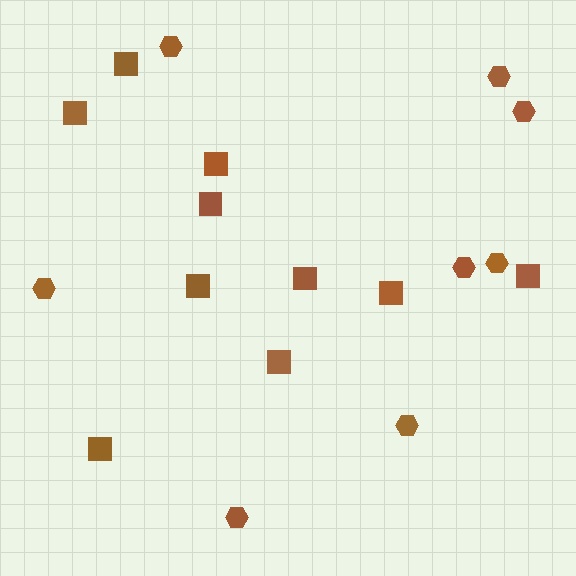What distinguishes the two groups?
There are 2 groups: one group of hexagons (8) and one group of squares (10).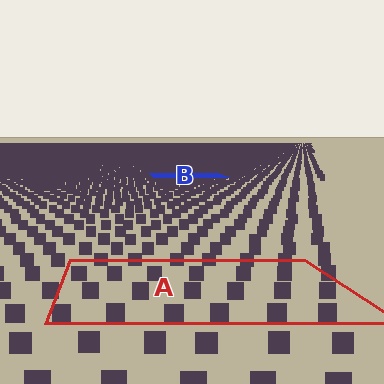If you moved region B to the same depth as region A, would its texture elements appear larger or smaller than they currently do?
They would appear larger. At a closer depth, the same texture elements are projected at a bigger on-screen size.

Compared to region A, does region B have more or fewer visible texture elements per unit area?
Region B has more texture elements per unit area — they are packed more densely because it is farther away.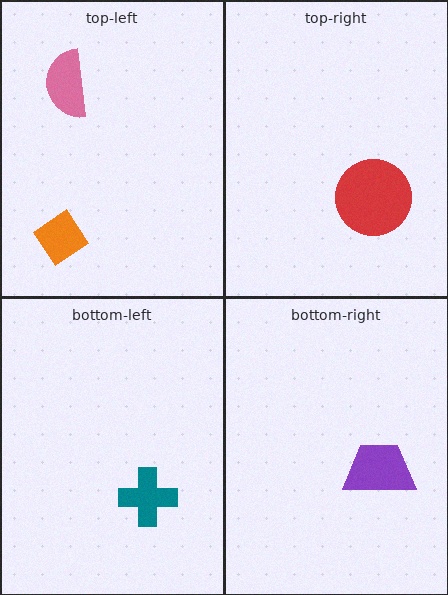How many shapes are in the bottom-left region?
1.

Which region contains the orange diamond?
The top-left region.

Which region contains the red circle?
The top-right region.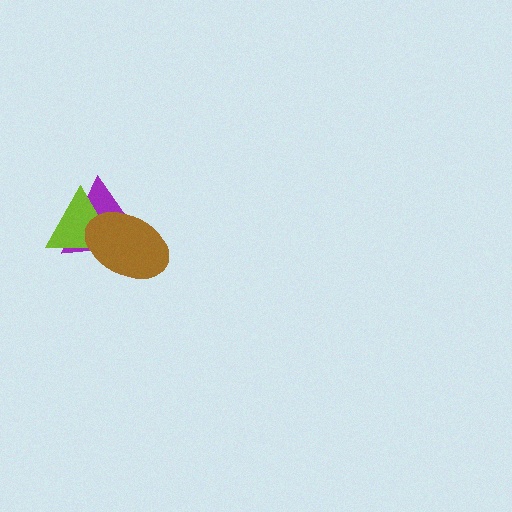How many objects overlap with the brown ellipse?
2 objects overlap with the brown ellipse.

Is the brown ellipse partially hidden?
No, no other shape covers it.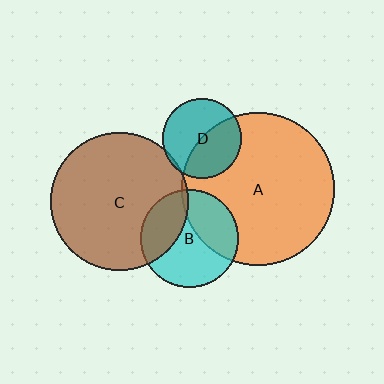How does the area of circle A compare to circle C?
Approximately 1.2 times.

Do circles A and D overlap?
Yes.